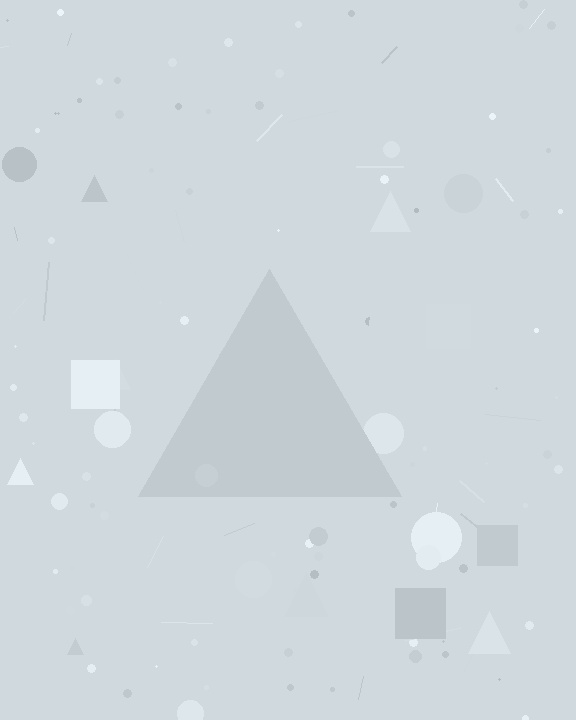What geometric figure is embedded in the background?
A triangle is embedded in the background.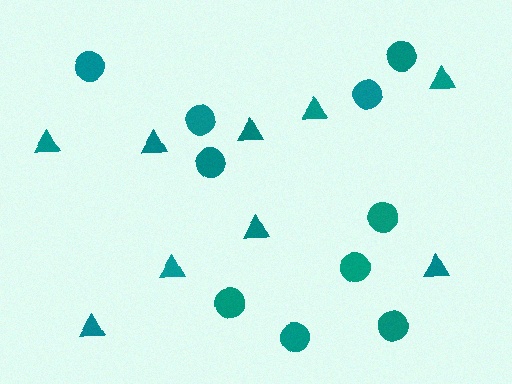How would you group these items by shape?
There are 2 groups: one group of triangles (9) and one group of circles (10).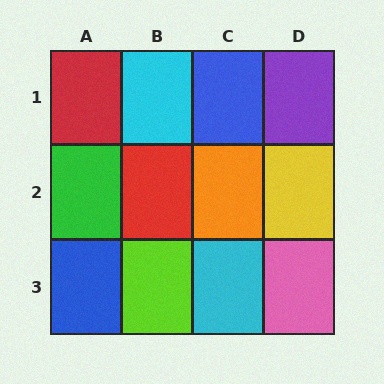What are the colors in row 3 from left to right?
Blue, lime, cyan, pink.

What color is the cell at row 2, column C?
Orange.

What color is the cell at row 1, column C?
Blue.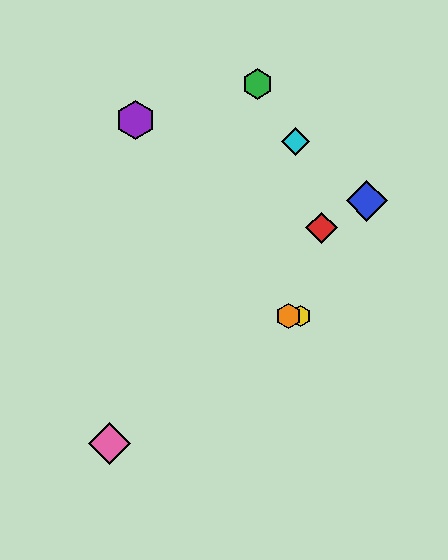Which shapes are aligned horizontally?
The yellow hexagon, the orange hexagon are aligned horizontally.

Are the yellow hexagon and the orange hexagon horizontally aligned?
Yes, both are at y≈316.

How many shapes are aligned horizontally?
2 shapes (the yellow hexagon, the orange hexagon) are aligned horizontally.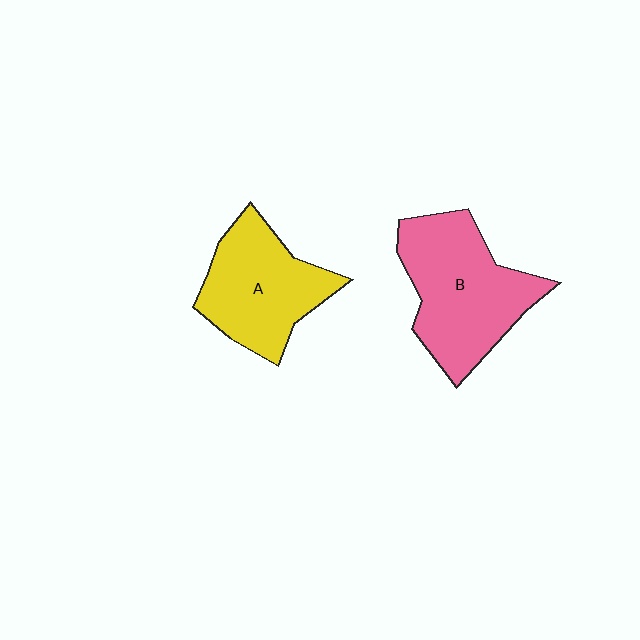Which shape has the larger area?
Shape B (pink).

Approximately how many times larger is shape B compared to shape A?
Approximately 1.2 times.